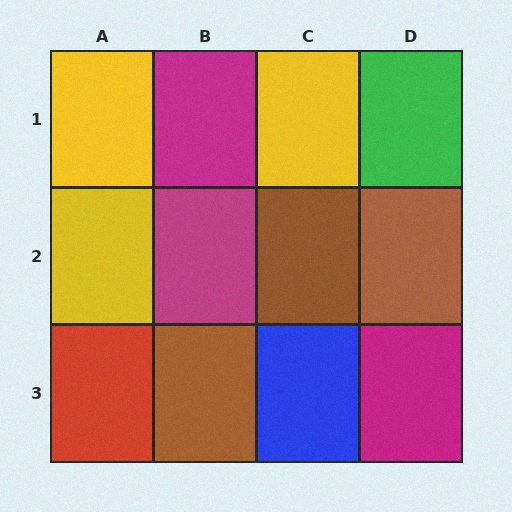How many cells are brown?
3 cells are brown.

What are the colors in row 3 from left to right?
Red, brown, blue, magenta.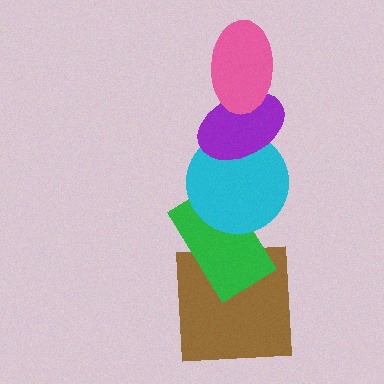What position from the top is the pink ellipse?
The pink ellipse is 1st from the top.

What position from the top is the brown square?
The brown square is 5th from the top.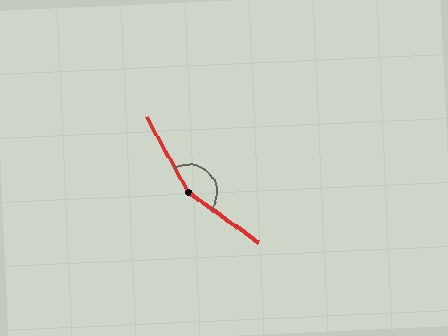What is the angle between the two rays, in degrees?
Approximately 154 degrees.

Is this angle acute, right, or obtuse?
It is obtuse.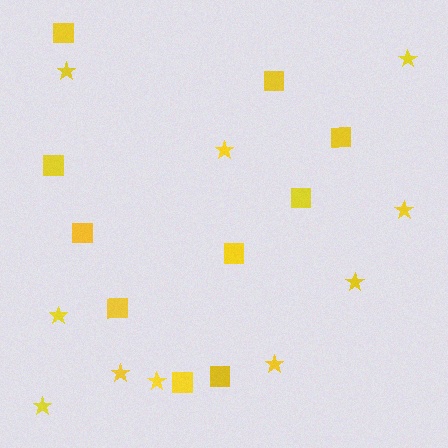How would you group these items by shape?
There are 2 groups: one group of squares (10) and one group of stars (10).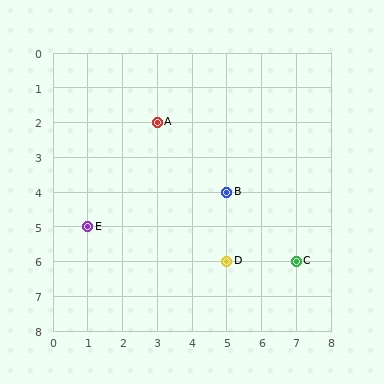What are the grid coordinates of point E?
Point E is at grid coordinates (1, 5).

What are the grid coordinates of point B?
Point B is at grid coordinates (5, 4).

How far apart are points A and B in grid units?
Points A and B are 2 columns and 2 rows apart (about 2.8 grid units diagonally).